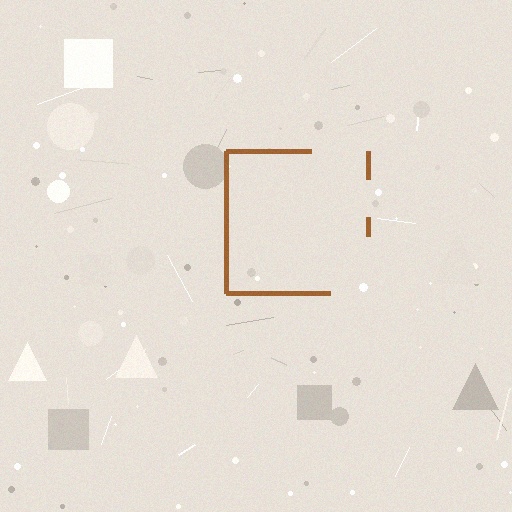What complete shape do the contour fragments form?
The contour fragments form a square.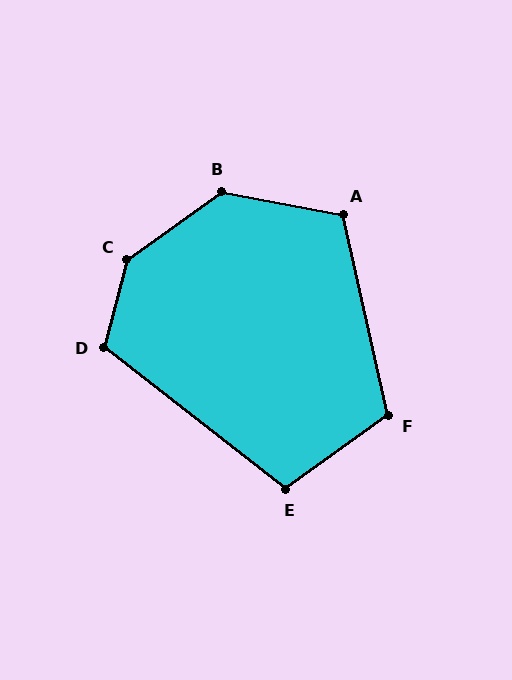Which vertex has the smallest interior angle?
E, at approximately 106 degrees.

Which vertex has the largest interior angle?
C, at approximately 140 degrees.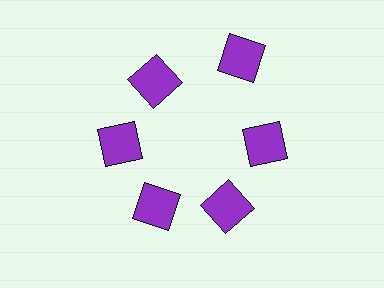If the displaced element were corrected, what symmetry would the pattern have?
It would have 6-fold rotational symmetry — the pattern would map onto itself every 60 degrees.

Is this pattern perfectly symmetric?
No. The 6 purple squares are arranged in a ring, but one element near the 1 o'clock position is pushed outward from the center, breaking the 6-fold rotational symmetry.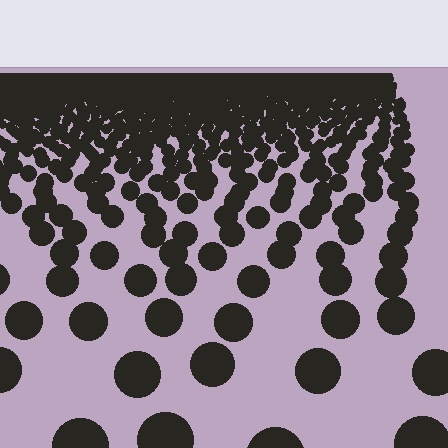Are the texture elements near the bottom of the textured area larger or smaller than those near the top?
Larger. Near the bottom, elements are closer to the viewer and appear at a bigger on-screen size.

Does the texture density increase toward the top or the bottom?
Density increases toward the top.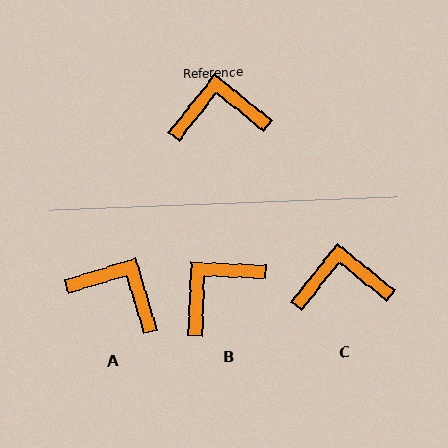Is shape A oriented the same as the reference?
No, it is off by about 34 degrees.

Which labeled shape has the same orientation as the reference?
C.